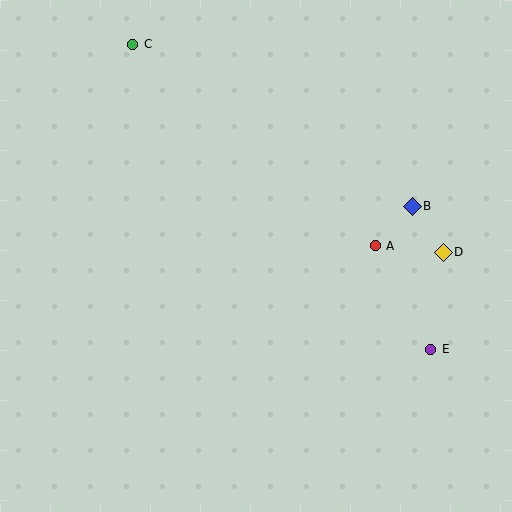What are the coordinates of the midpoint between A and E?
The midpoint between A and E is at (403, 297).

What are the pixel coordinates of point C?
Point C is at (133, 44).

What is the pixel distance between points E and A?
The distance between E and A is 117 pixels.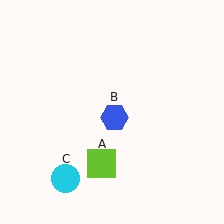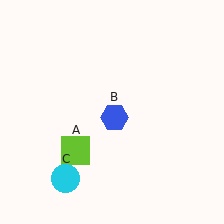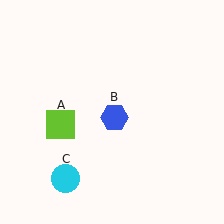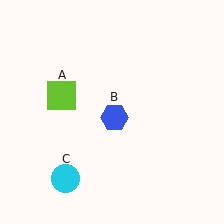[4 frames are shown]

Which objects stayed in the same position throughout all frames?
Blue hexagon (object B) and cyan circle (object C) remained stationary.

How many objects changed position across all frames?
1 object changed position: lime square (object A).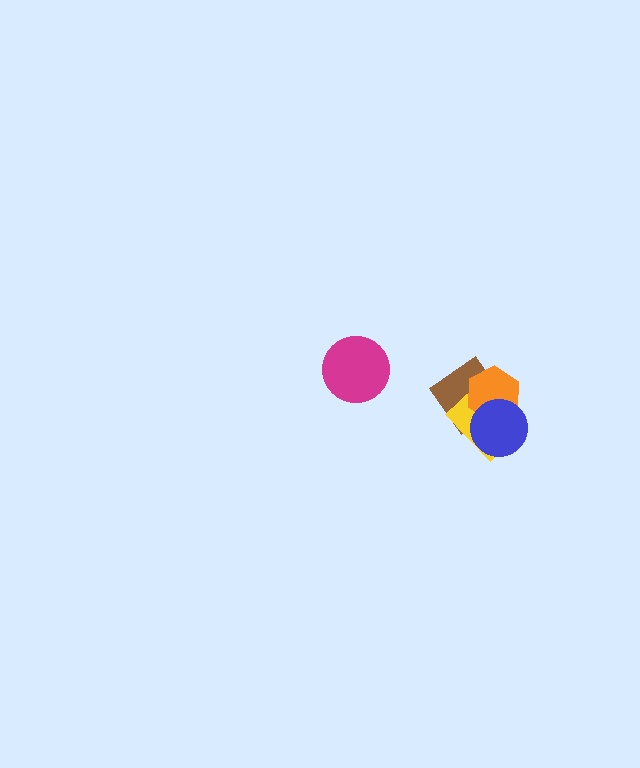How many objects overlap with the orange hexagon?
3 objects overlap with the orange hexagon.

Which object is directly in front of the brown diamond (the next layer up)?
The yellow rectangle is directly in front of the brown diamond.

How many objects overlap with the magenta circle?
0 objects overlap with the magenta circle.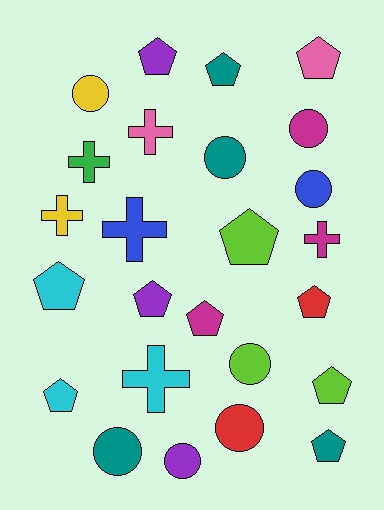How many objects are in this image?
There are 25 objects.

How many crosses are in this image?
There are 6 crosses.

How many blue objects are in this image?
There are 2 blue objects.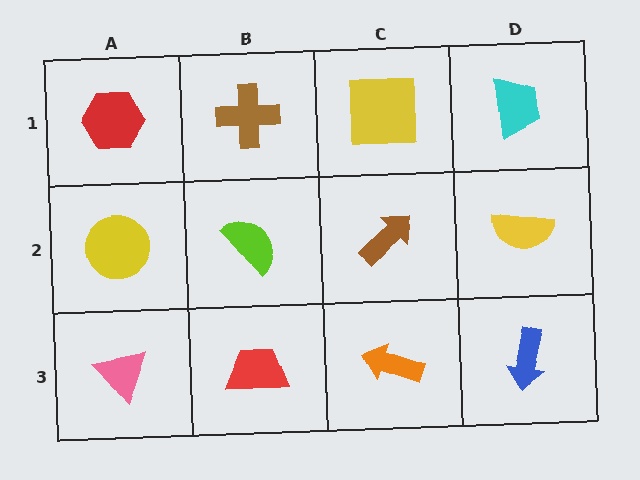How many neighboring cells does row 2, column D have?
3.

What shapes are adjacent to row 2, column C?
A yellow square (row 1, column C), an orange arrow (row 3, column C), a lime semicircle (row 2, column B), a yellow semicircle (row 2, column D).